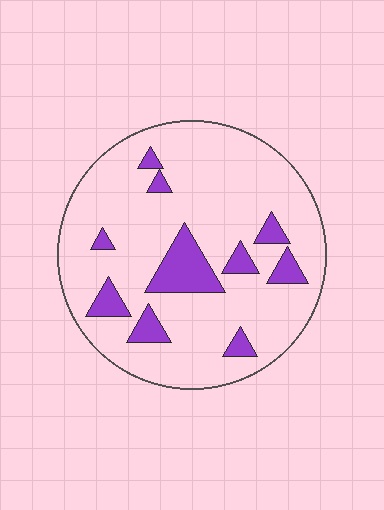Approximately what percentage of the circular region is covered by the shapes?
Approximately 15%.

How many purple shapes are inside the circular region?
10.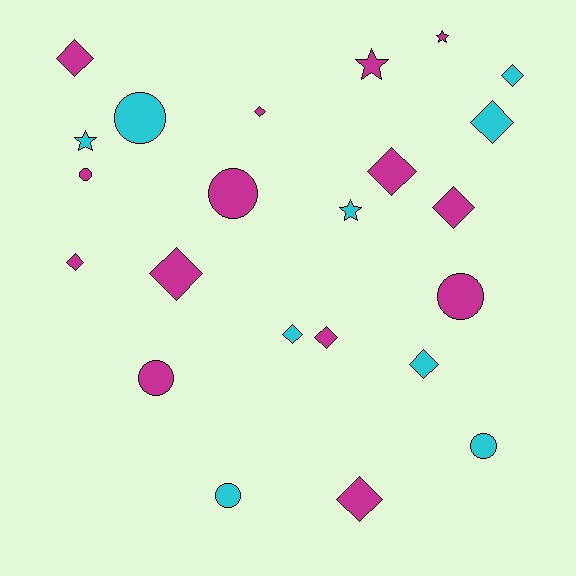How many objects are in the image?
There are 23 objects.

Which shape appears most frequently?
Diamond, with 12 objects.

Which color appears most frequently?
Magenta, with 14 objects.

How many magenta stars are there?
There are 2 magenta stars.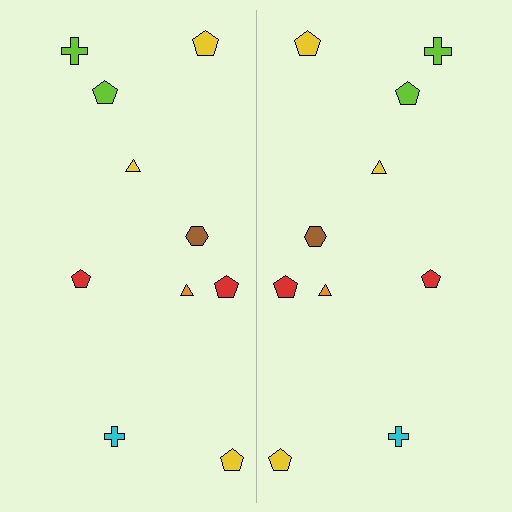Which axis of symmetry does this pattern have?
The pattern has a vertical axis of symmetry running through the center of the image.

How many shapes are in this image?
There are 20 shapes in this image.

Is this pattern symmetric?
Yes, this pattern has bilateral (reflection) symmetry.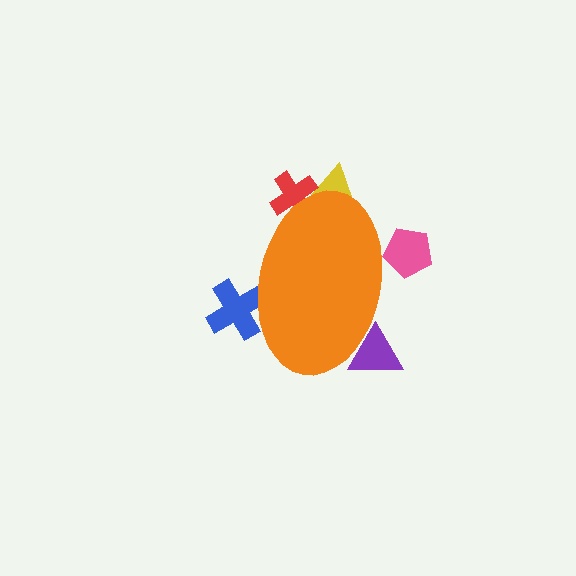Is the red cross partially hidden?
Yes, the red cross is partially hidden behind the orange ellipse.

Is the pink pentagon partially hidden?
Yes, the pink pentagon is partially hidden behind the orange ellipse.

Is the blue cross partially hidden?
Yes, the blue cross is partially hidden behind the orange ellipse.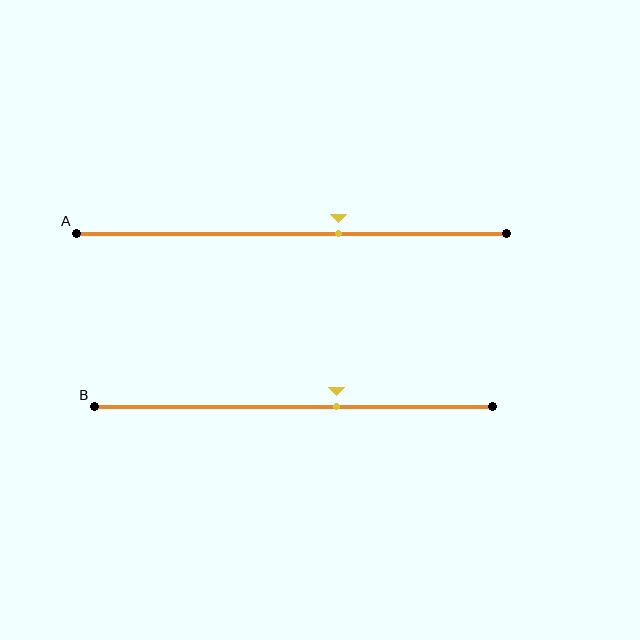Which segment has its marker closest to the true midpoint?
Segment A has its marker closest to the true midpoint.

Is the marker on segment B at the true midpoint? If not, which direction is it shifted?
No, the marker on segment B is shifted to the right by about 11% of the segment length.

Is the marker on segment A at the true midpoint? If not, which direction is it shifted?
No, the marker on segment A is shifted to the right by about 11% of the segment length.